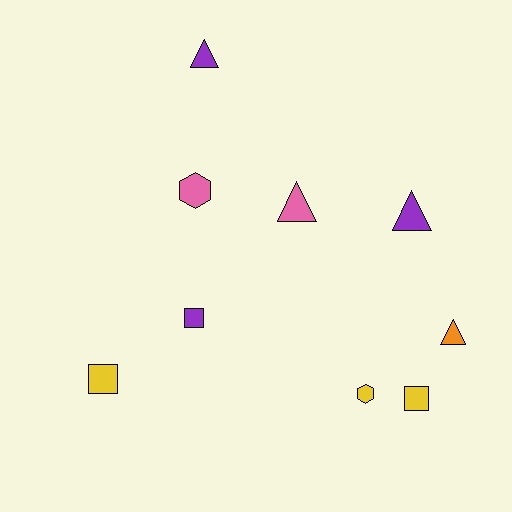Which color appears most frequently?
Purple, with 3 objects.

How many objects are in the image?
There are 9 objects.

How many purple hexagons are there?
There are no purple hexagons.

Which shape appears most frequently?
Triangle, with 4 objects.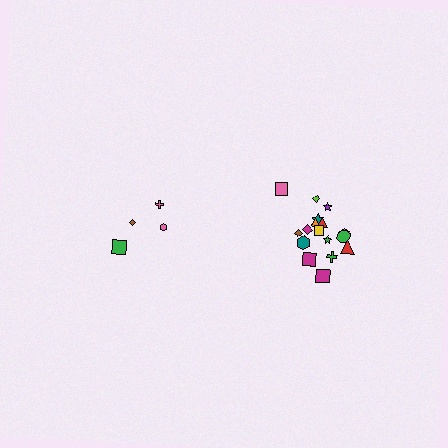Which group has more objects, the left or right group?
The right group.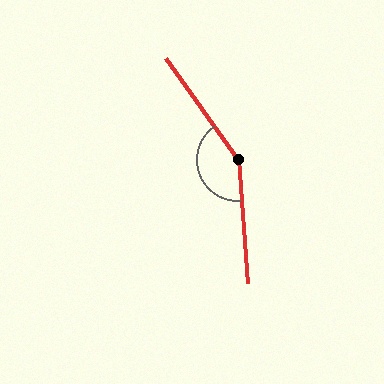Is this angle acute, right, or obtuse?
It is obtuse.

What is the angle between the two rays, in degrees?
Approximately 149 degrees.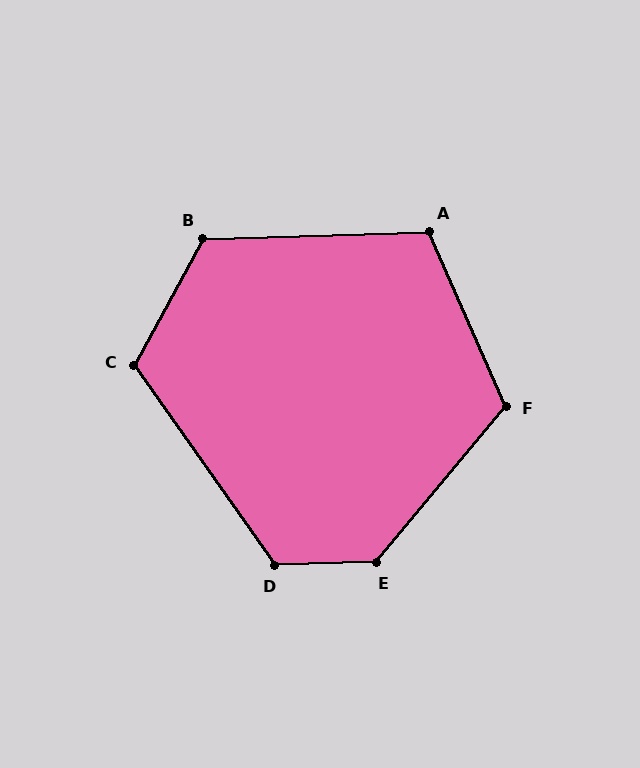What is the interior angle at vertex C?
Approximately 117 degrees (obtuse).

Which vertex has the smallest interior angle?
A, at approximately 112 degrees.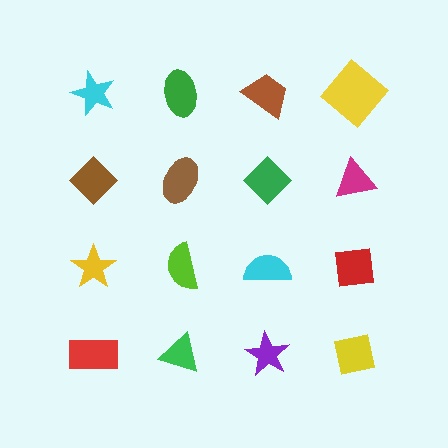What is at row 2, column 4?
A magenta triangle.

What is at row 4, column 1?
A red rectangle.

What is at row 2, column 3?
A green diamond.